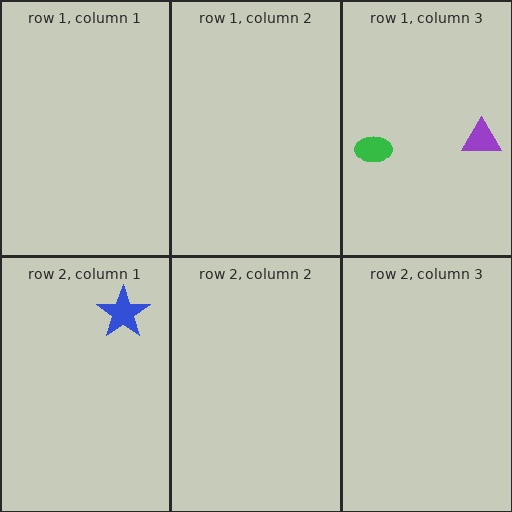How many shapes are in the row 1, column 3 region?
2.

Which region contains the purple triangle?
The row 1, column 3 region.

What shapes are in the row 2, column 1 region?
The blue star.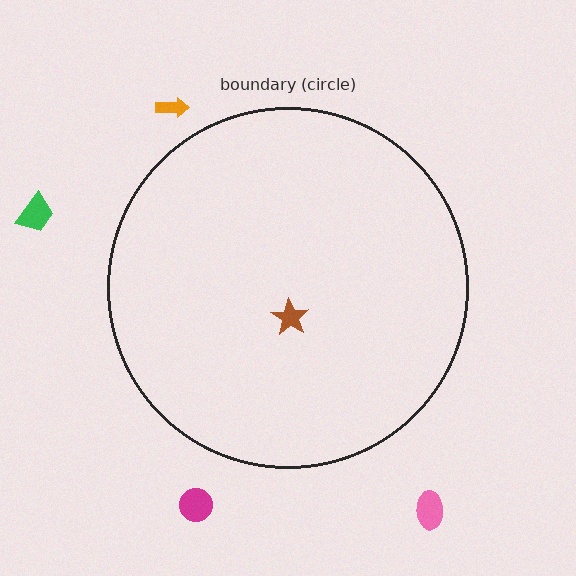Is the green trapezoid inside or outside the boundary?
Outside.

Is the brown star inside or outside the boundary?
Inside.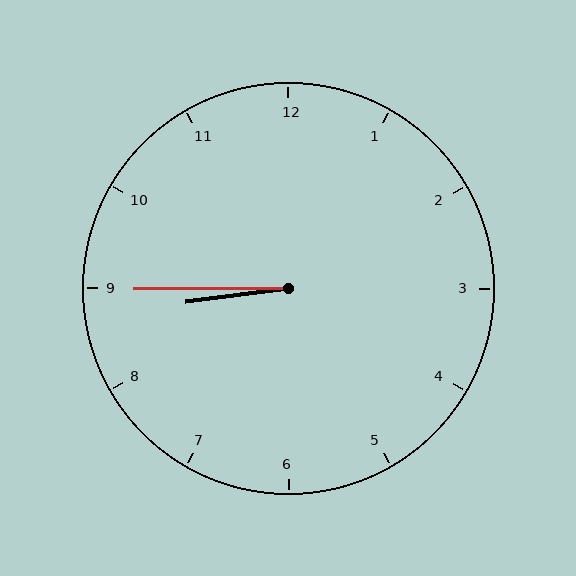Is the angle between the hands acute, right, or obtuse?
It is acute.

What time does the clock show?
8:45.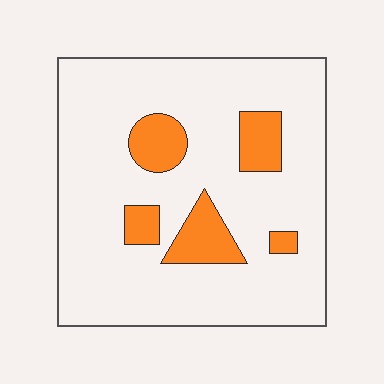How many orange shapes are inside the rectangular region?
5.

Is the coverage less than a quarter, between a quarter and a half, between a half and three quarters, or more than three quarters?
Less than a quarter.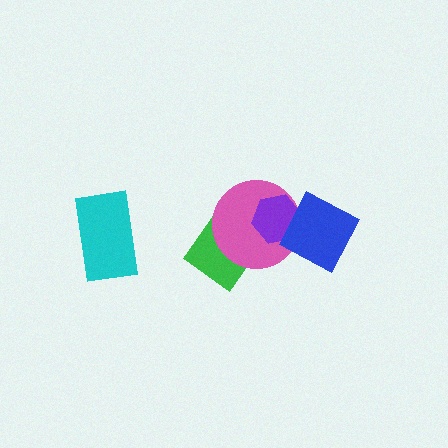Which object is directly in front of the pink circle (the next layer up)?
The purple hexagon is directly in front of the pink circle.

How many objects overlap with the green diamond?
1 object overlaps with the green diamond.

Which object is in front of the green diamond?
The pink circle is in front of the green diamond.